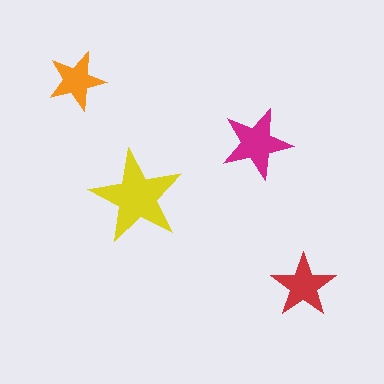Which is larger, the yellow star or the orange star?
The yellow one.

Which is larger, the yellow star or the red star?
The yellow one.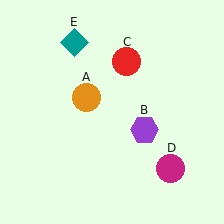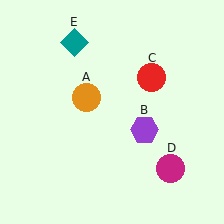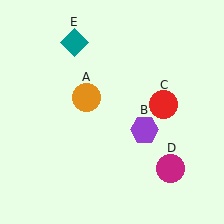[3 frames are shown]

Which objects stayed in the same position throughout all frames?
Orange circle (object A) and purple hexagon (object B) and magenta circle (object D) and teal diamond (object E) remained stationary.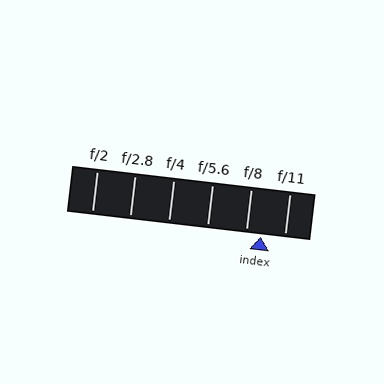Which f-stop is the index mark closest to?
The index mark is closest to f/8.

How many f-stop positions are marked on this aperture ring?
There are 6 f-stop positions marked.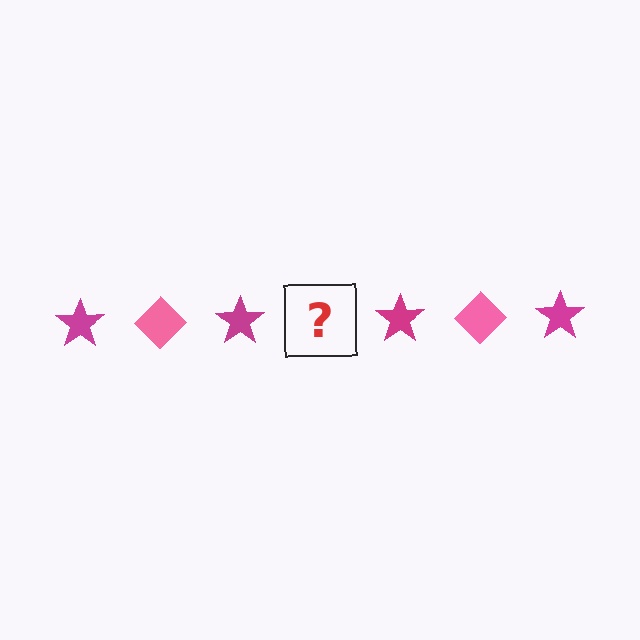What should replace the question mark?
The question mark should be replaced with a pink diamond.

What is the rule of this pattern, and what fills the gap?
The rule is that the pattern alternates between magenta star and pink diamond. The gap should be filled with a pink diamond.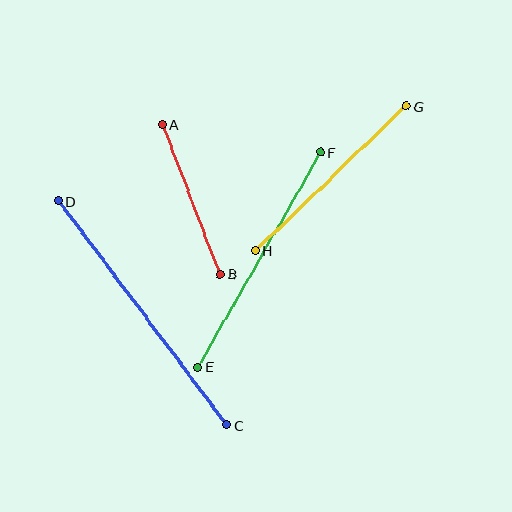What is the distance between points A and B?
The distance is approximately 161 pixels.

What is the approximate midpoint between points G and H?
The midpoint is at approximately (331, 178) pixels.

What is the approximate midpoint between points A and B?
The midpoint is at approximately (191, 200) pixels.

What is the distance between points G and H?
The distance is approximately 209 pixels.